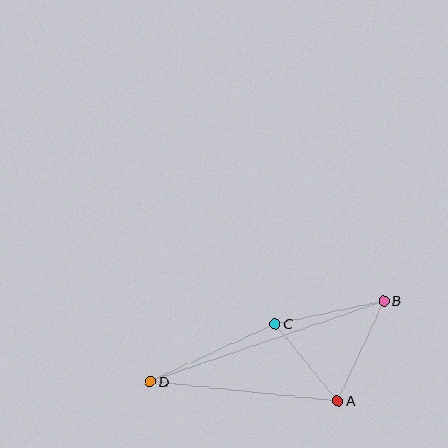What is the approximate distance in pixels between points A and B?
The distance between A and B is approximately 110 pixels.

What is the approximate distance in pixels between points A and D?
The distance between A and D is approximately 189 pixels.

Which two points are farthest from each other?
Points B and D are farthest from each other.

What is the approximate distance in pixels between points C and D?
The distance between C and D is approximately 138 pixels.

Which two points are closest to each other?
Points A and C are closest to each other.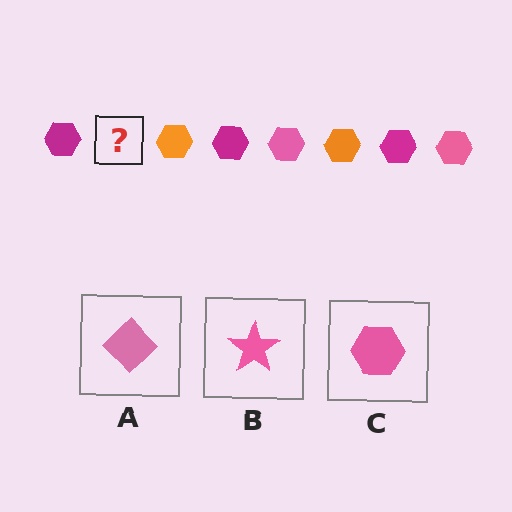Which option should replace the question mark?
Option C.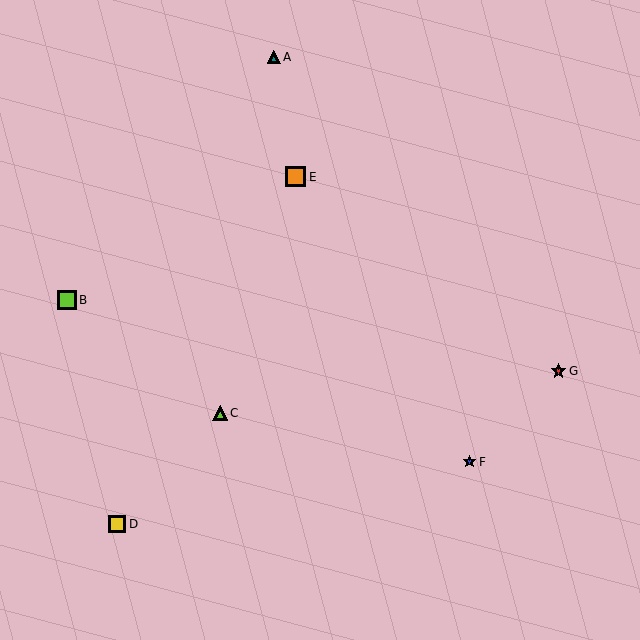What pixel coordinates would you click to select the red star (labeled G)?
Click at (559, 371) to select the red star G.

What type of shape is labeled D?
Shape D is a yellow square.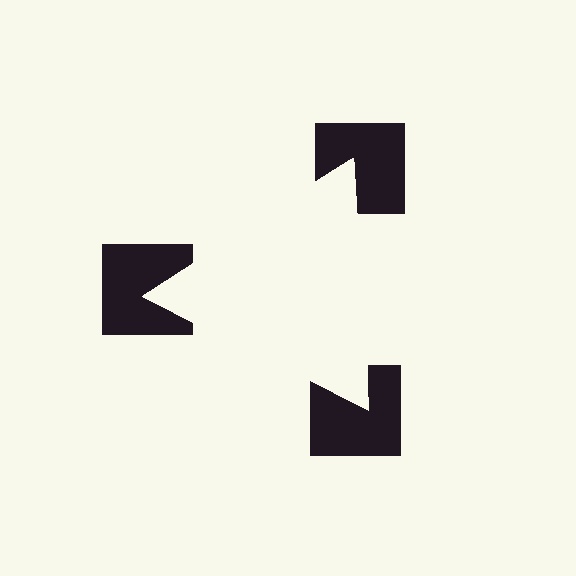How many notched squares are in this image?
There are 3 — one at each vertex of the illusory triangle.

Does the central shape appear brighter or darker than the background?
It typically appears slightly brighter than the background, even though no actual brightness change is drawn.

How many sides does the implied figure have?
3 sides.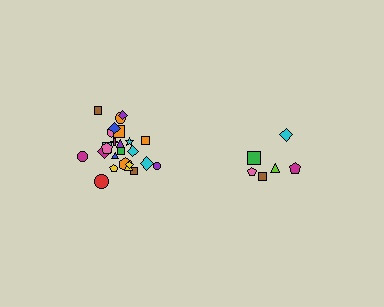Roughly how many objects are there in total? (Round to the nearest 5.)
Roughly 30 objects in total.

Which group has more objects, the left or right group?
The left group.